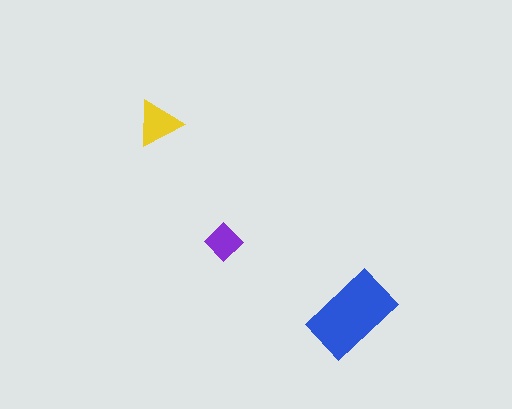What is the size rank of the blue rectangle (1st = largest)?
1st.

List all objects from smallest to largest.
The purple diamond, the yellow triangle, the blue rectangle.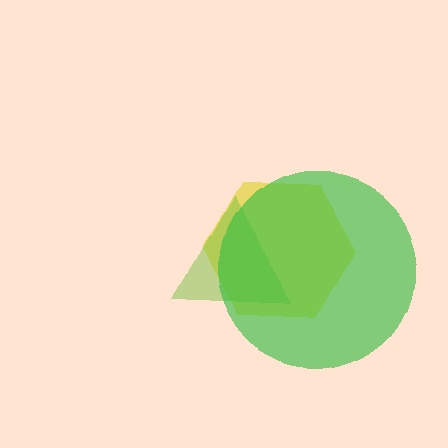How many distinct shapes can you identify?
There are 3 distinct shapes: a yellow hexagon, a lime triangle, a green circle.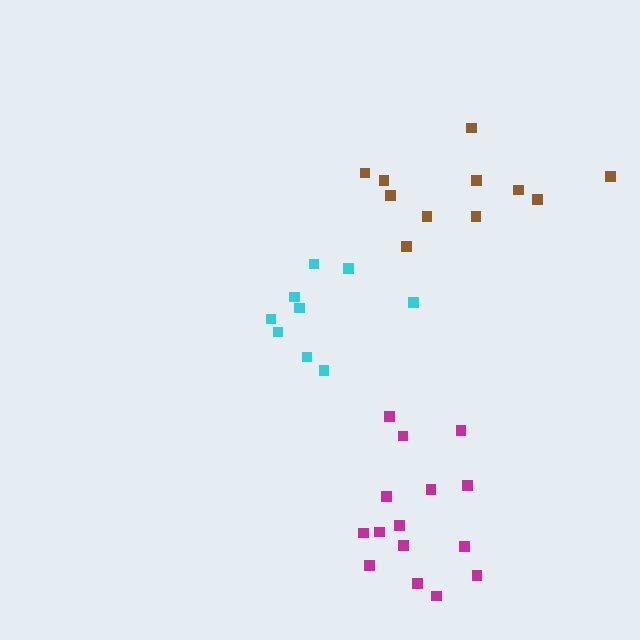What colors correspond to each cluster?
The clusters are colored: brown, cyan, magenta.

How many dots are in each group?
Group 1: 11 dots, Group 2: 9 dots, Group 3: 15 dots (35 total).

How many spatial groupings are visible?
There are 3 spatial groupings.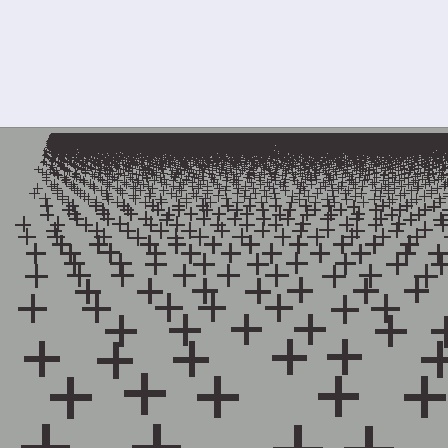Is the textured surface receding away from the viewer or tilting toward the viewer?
The surface is receding away from the viewer. Texture elements get smaller and denser toward the top.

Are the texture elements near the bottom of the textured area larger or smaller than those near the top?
Larger. Near the bottom, elements are closer to the viewer and appear at a bigger on-screen size.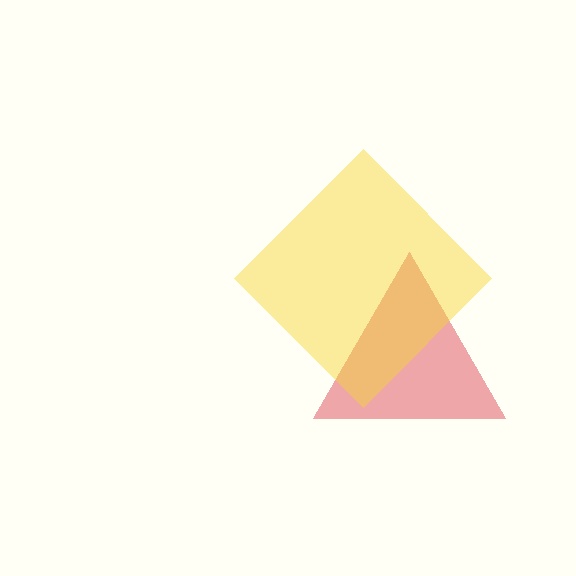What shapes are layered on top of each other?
The layered shapes are: a red triangle, a yellow diamond.